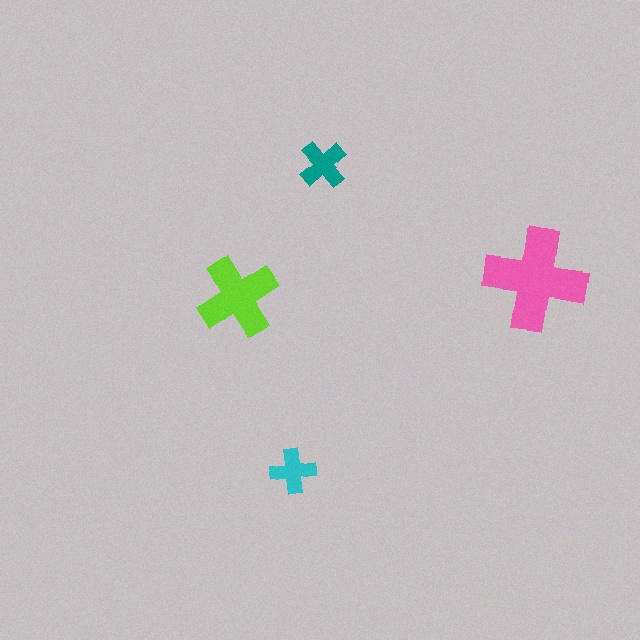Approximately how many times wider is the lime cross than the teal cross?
About 1.5 times wider.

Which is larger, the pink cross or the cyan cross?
The pink one.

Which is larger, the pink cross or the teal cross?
The pink one.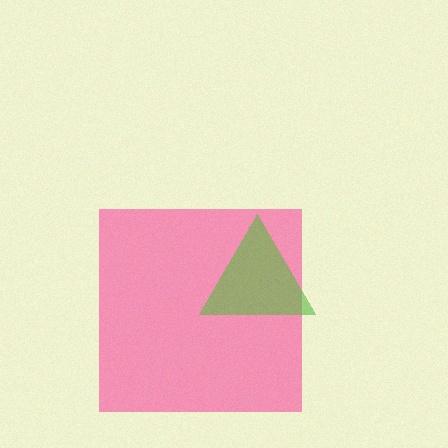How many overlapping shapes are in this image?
There are 2 overlapping shapes in the image.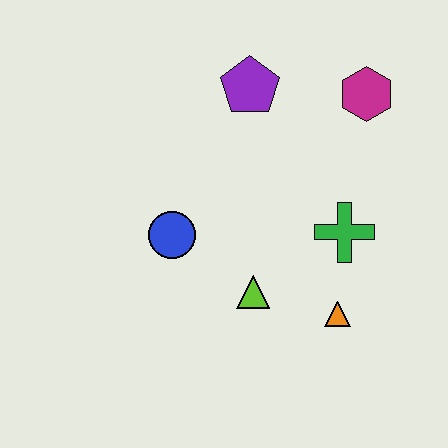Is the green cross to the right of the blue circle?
Yes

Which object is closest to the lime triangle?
The orange triangle is closest to the lime triangle.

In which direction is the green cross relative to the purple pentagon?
The green cross is below the purple pentagon.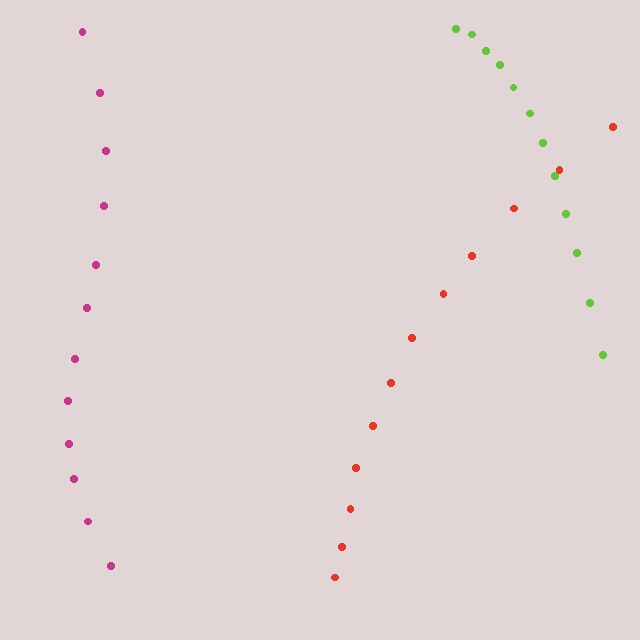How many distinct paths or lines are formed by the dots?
There are 3 distinct paths.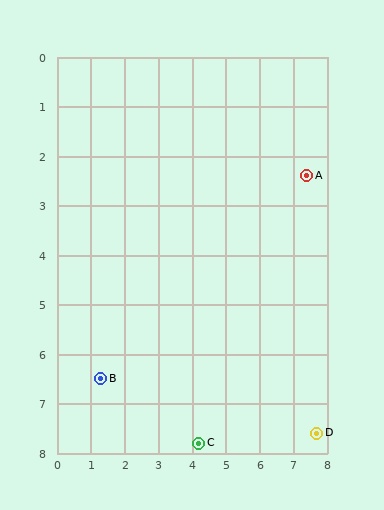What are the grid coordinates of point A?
Point A is at approximately (7.4, 2.4).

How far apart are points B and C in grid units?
Points B and C are about 3.2 grid units apart.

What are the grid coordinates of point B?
Point B is at approximately (1.3, 6.5).